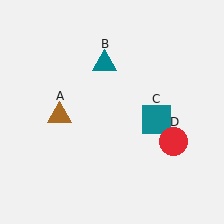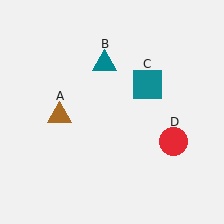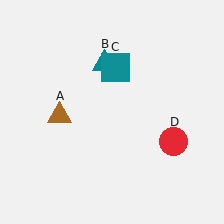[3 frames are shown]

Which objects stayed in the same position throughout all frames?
Brown triangle (object A) and teal triangle (object B) and red circle (object D) remained stationary.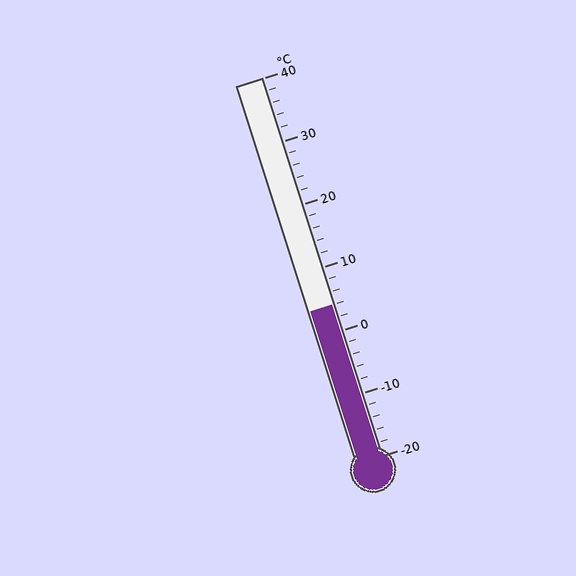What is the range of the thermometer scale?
The thermometer scale ranges from -20°C to 40°C.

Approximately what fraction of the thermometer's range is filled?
The thermometer is filled to approximately 40% of its range.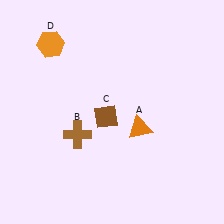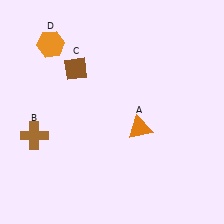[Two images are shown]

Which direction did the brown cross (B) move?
The brown cross (B) moved left.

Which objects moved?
The objects that moved are: the brown cross (B), the brown diamond (C).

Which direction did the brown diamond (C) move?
The brown diamond (C) moved up.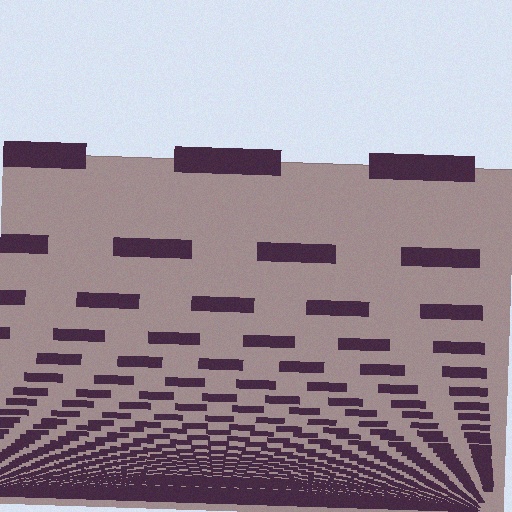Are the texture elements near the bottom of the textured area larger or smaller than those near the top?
Smaller. The gradient is inverted — elements near the bottom are smaller and denser.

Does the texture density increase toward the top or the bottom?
Density increases toward the bottom.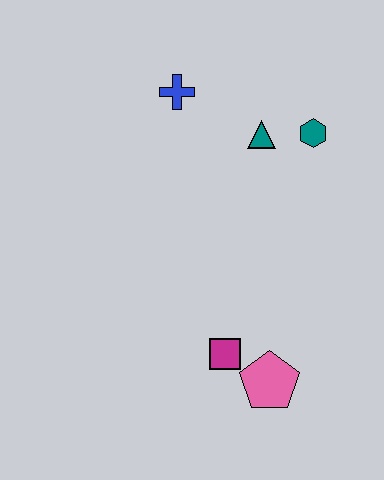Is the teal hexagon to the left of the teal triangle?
No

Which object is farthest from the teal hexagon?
The pink pentagon is farthest from the teal hexagon.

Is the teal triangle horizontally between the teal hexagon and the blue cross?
Yes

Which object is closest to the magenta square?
The pink pentagon is closest to the magenta square.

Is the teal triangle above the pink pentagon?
Yes